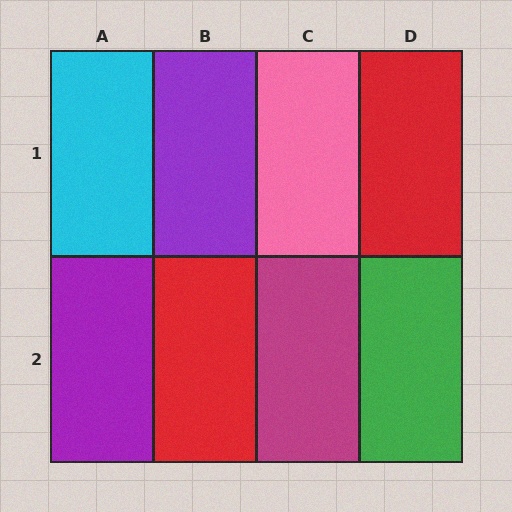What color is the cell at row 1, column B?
Purple.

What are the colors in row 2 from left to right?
Purple, red, magenta, green.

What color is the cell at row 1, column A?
Cyan.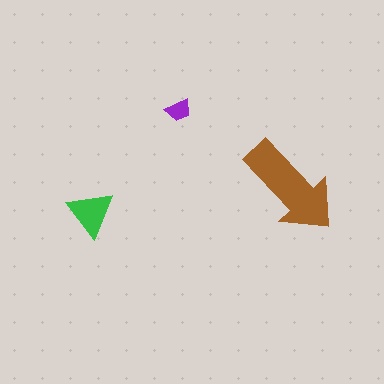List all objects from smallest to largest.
The purple trapezoid, the green triangle, the brown arrow.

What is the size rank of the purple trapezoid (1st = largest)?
3rd.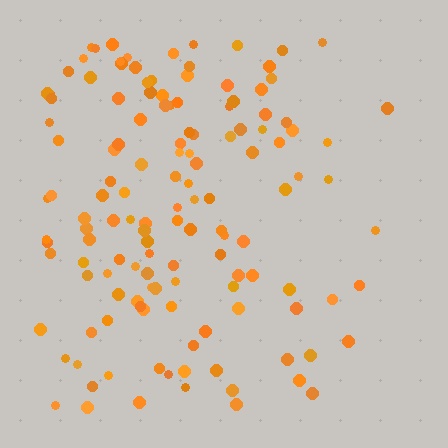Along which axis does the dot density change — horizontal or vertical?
Horizontal.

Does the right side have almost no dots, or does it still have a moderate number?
Still a moderate number, just noticeably fewer than the left.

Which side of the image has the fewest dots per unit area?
The right.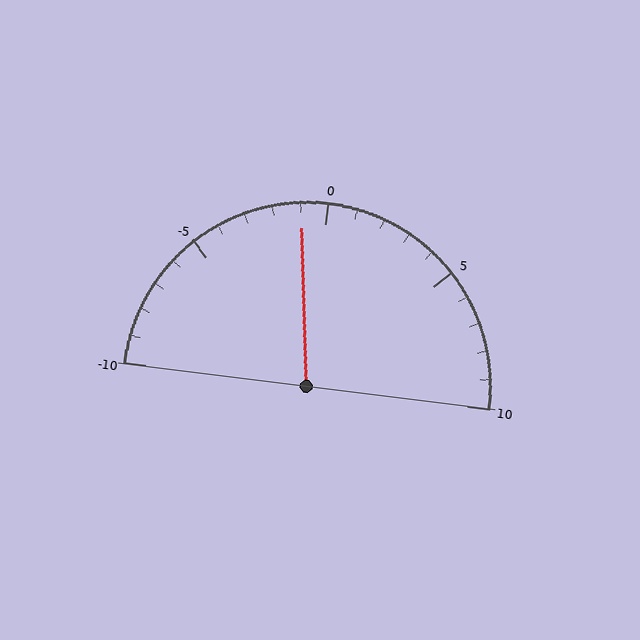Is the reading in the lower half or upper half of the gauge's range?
The reading is in the lower half of the range (-10 to 10).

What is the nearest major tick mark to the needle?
The nearest major tick mark is 0.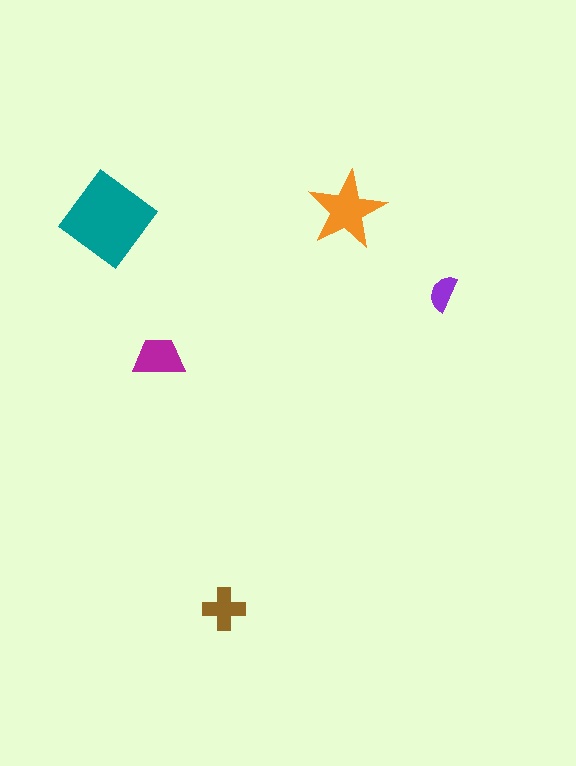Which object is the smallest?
The purple semicircle.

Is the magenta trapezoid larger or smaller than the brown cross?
Larger.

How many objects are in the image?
There are 5 objects in the image.